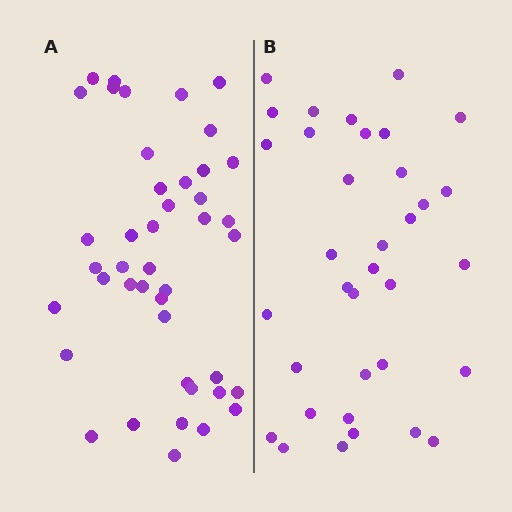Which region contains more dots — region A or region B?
Region A (the left region) has more dots.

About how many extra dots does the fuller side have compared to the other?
Region A has roughly 8 or so more dots than region B.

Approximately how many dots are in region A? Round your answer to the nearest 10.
About 40 dots. (The exact count is 43, which rounds to 40.)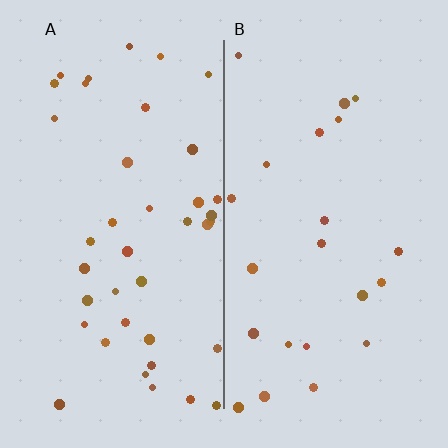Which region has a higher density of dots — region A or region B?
A (the left).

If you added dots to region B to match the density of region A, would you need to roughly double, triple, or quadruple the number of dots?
Approximately double.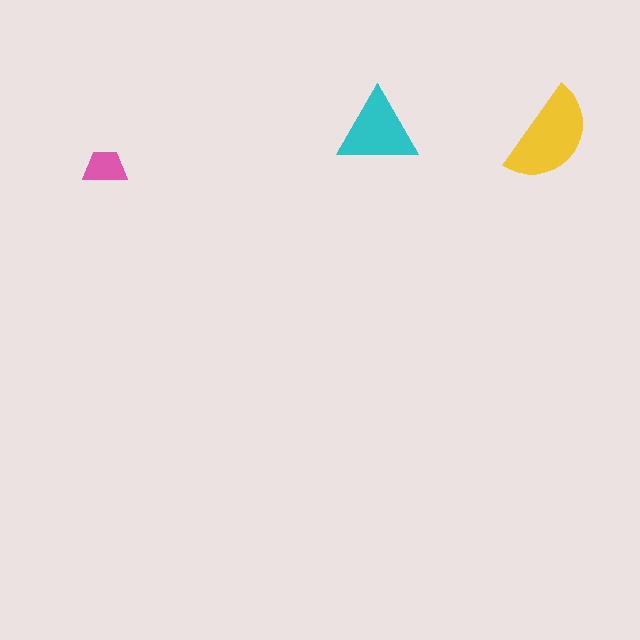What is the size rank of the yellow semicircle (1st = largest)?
1st.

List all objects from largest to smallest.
The yellow semicircle, the cyan triangle, the pink trapezoid.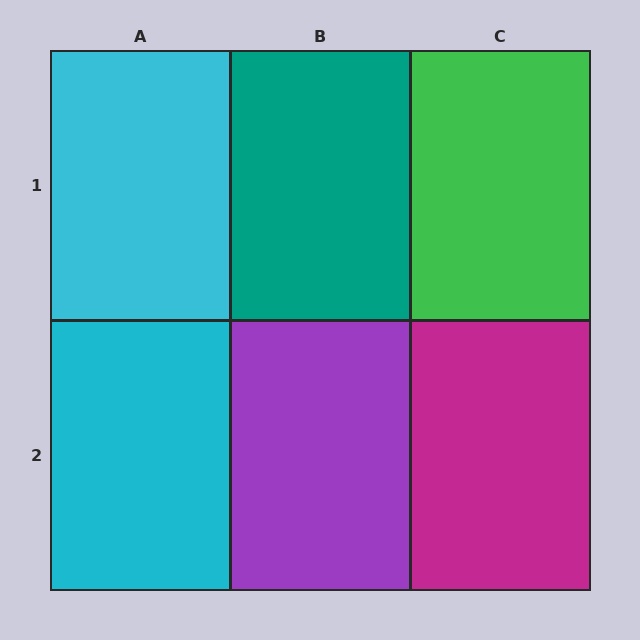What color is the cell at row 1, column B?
Teal.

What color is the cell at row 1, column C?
Green.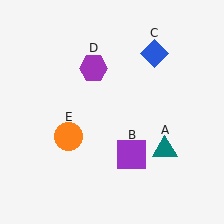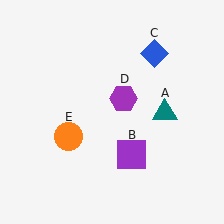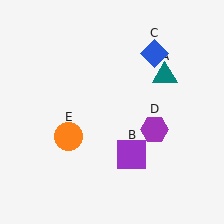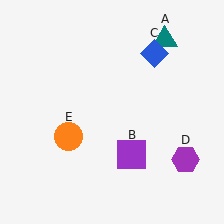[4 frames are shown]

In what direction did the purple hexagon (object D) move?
The purple hexagon (object D) moved down and to the right.